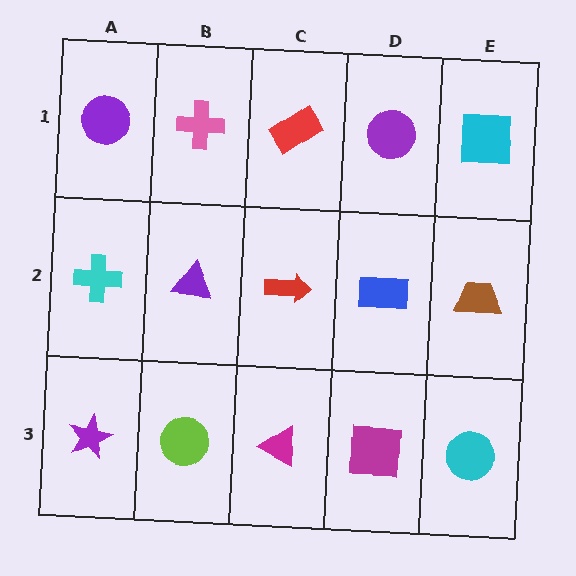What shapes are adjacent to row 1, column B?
A purple triangle (row 2, column B), a purple circle (row 1, column A), a red rectangle (row 1, column C).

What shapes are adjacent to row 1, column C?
A red arrow (row 2, column C), a pink cross (row 1, column B), a purple circle (row 1, column D).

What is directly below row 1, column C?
A red arrow.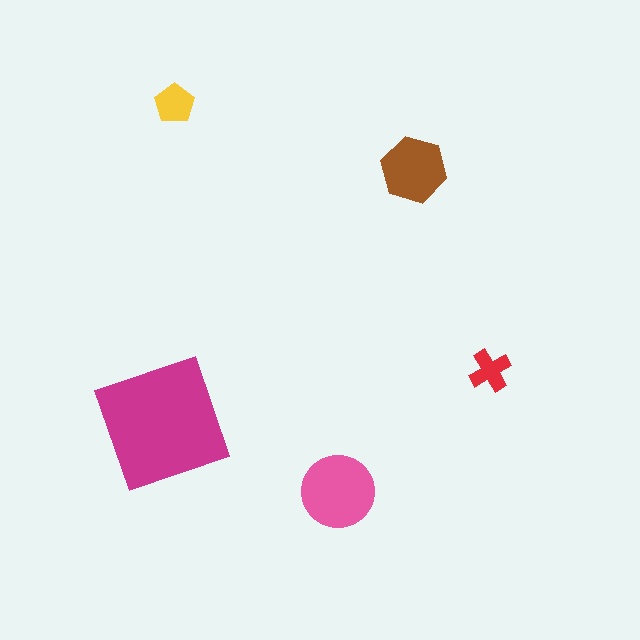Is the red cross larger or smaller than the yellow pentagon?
Smaller.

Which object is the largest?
The magenta square.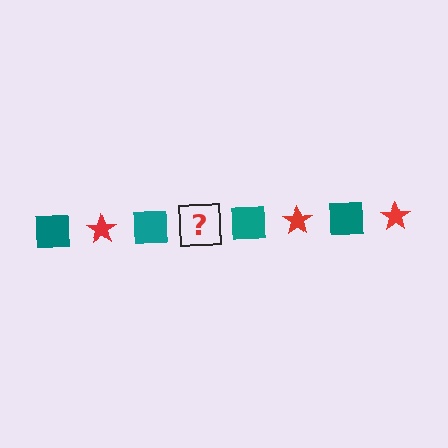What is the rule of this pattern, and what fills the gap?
The rule is that the pattern alternates between teal square and red star. The gap should be filled with a red star.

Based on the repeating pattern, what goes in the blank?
The blank should be a red star.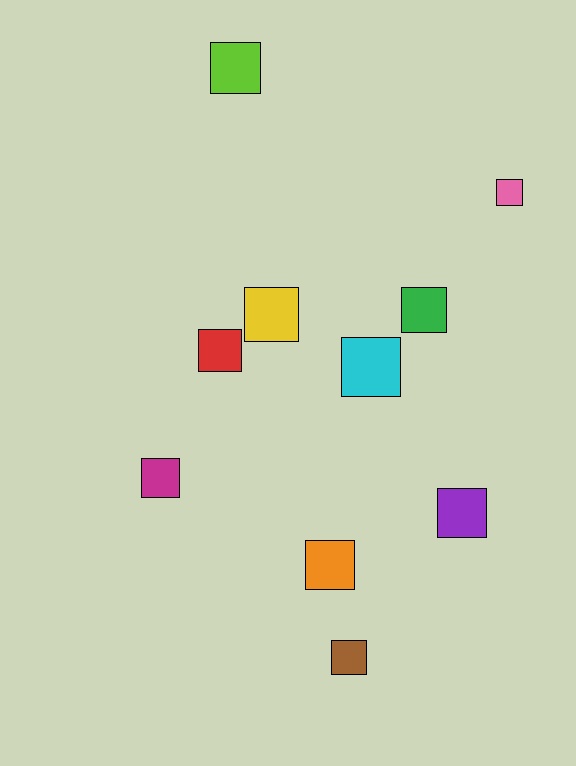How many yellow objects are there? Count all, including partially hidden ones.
There is 1 yellow object.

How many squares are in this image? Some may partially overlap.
There are 10 squares.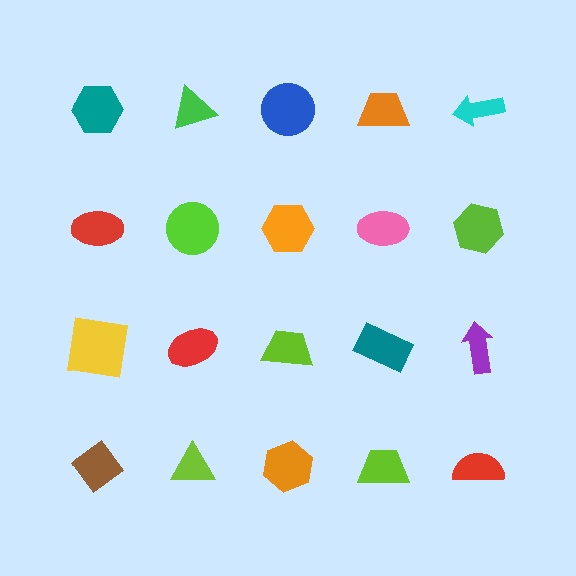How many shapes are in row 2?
5 shapes.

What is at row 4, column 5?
A red semicircle.